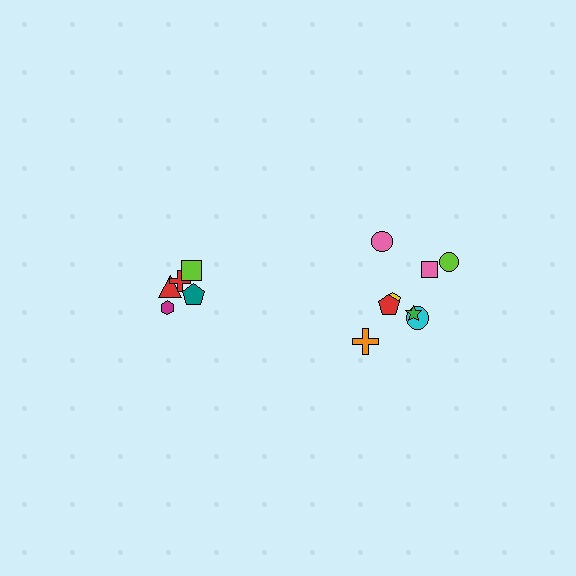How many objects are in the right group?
There are 8 objects.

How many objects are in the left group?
There are 5 objects.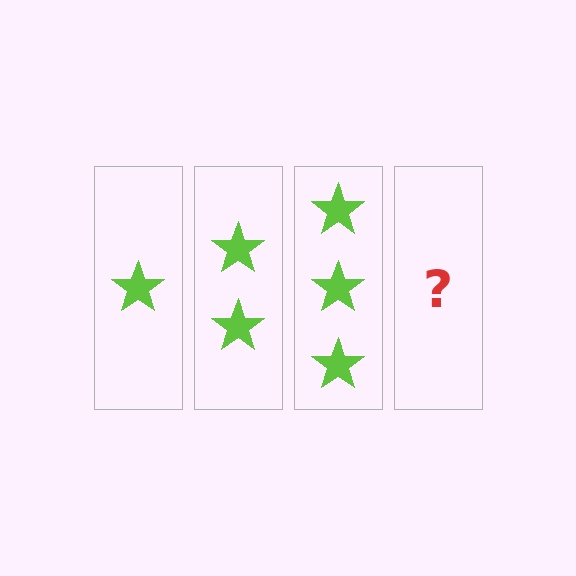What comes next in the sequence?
The next element should be 4 stars.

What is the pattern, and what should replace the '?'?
The pattern is that each step adds one more star. The '?' should be 4 stars.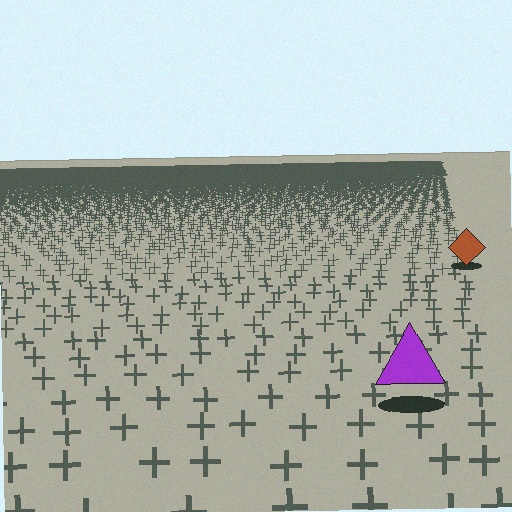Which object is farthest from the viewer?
The brown diamond is farthest from the viewer. It appears smaller and the ground texture around it is denser.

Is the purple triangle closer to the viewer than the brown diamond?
Yes. The purple triangle is closer — you can tell from the texture gradient: the ground texture is coarser near it.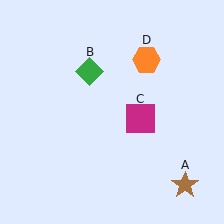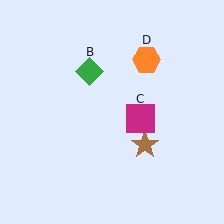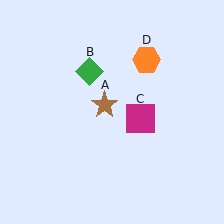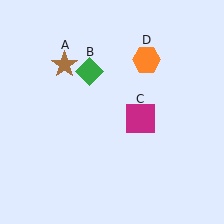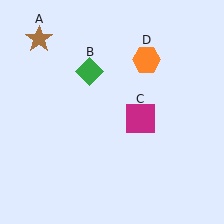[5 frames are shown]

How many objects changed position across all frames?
1 object changed position: brown star (object A).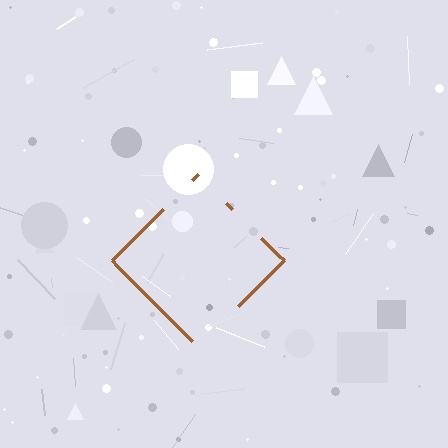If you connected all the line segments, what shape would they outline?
They would outline a diamond.